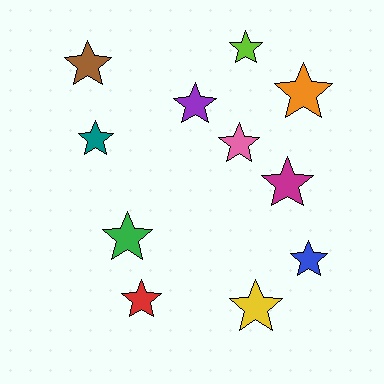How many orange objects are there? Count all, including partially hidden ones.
There is 1 orange object.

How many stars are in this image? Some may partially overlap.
There are 11 stars.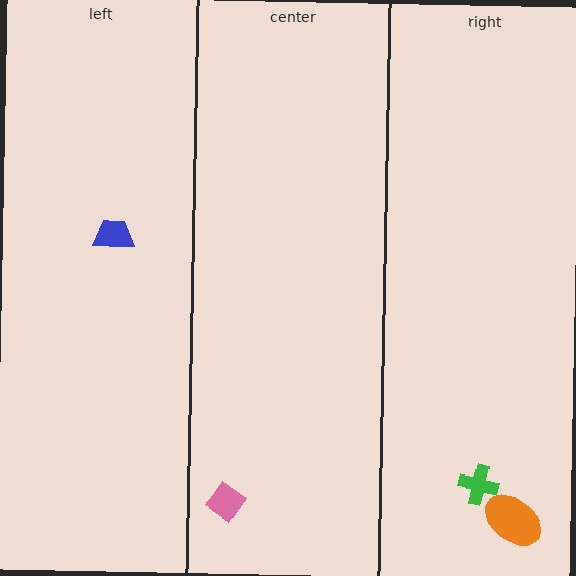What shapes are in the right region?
The green cross, the orange ellipse.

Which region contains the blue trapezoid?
The left region.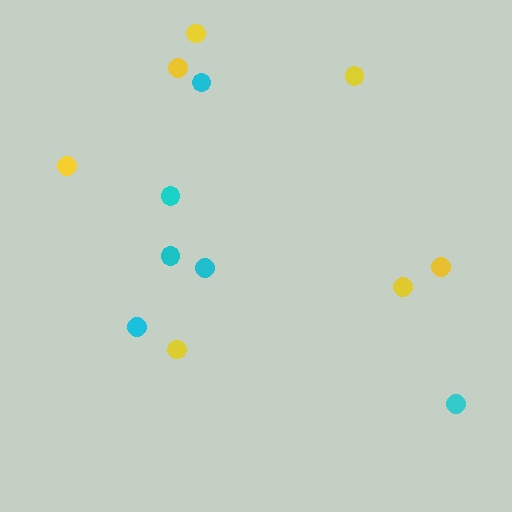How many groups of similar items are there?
There are 2 groups: one group of cyan circles (6) and one group of yellow circles (7).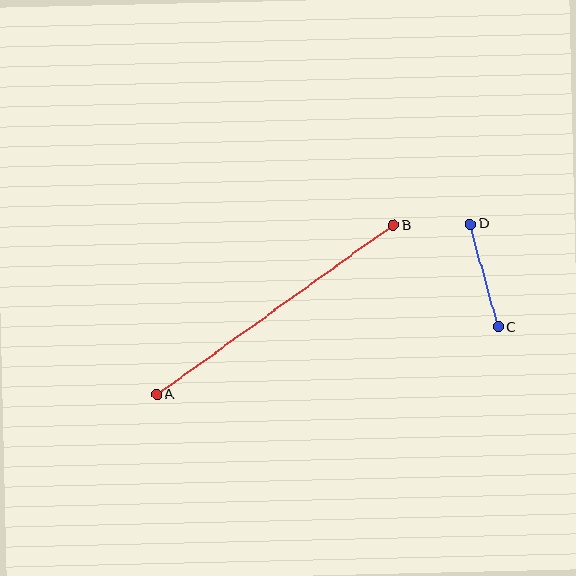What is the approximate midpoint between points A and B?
The midpoint is at approximately (275, 310) pixels.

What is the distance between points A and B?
The distance is approximately 291 pixels.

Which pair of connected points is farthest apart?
Points A and B are farthest apart.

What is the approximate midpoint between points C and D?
The midpoint is at approximately (484, 276) pixels.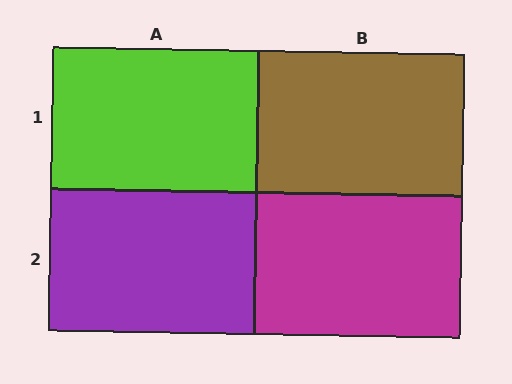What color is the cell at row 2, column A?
Purple.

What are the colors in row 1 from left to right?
Lime, brown.